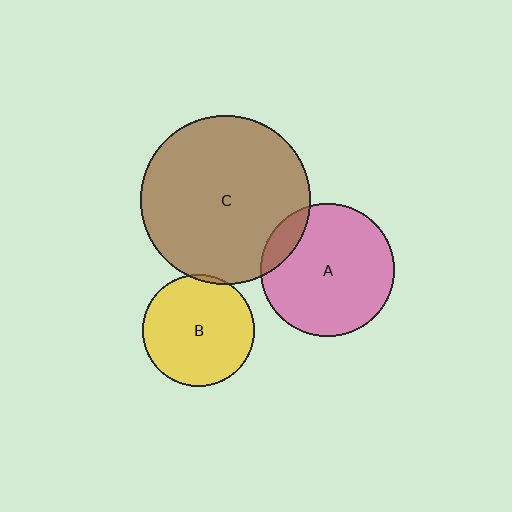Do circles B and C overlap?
Yes.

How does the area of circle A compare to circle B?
Approximately 1.4 times.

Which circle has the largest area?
Circle C (brown).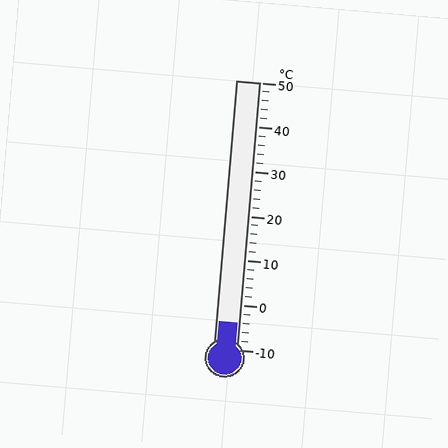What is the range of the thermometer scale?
The thermometer scale ranges from -10°C to 50°C.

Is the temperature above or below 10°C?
The temperature is below 10°C.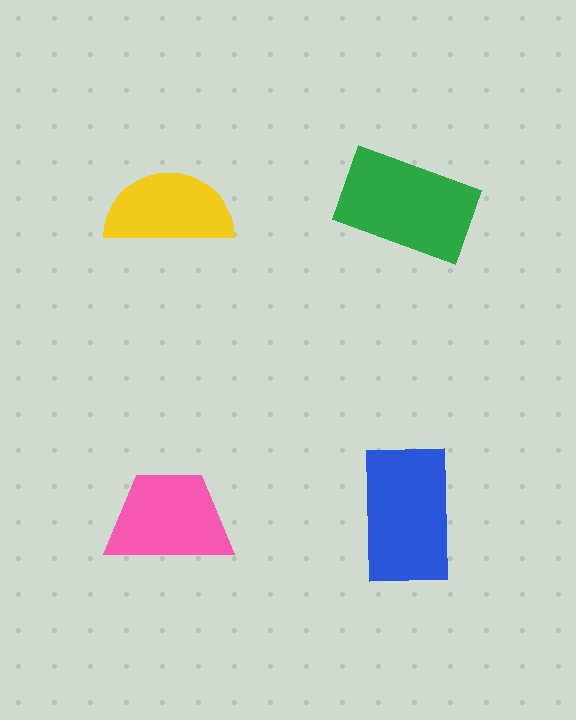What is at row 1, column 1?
A yellow semicircle.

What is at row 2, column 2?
A blue rectangle.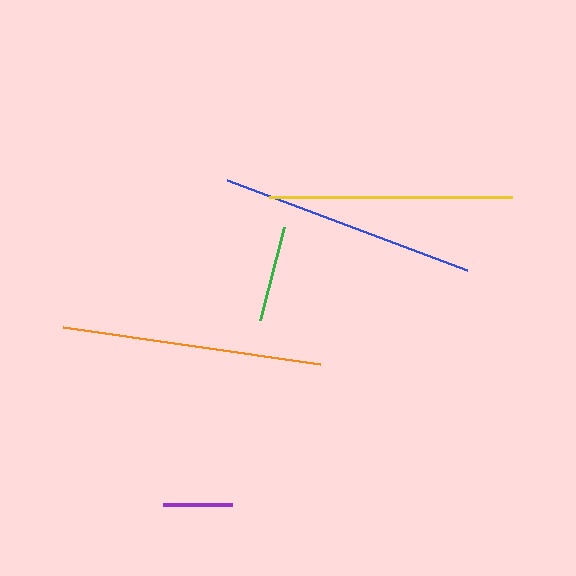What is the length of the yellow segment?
The yellow segment is approximately 243 pixels long.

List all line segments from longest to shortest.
From longest to shortest: orange, blue, yellow, green, purple.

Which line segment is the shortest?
The purple line is the shortest at approximately 68 pixels.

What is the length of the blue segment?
The blue segment is approximately 256 pixels long.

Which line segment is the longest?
The orange line is the longest at approximately 260 pixels.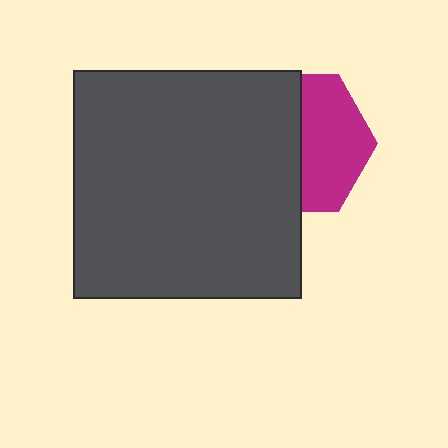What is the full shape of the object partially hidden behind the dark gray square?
The partially hidden object is a magenta hexagon.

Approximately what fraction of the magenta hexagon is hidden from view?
Roughly 53% of the magenta hexagon is hidden behind the dark gray square.